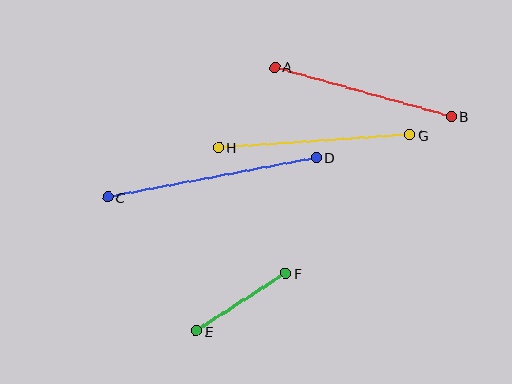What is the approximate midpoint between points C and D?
The midpoint is at approximately (212, 177) pixels.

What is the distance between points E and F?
The distance is approximately 106 pixels.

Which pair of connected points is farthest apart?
Points C and D are farthest apart.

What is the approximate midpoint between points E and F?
The midpoint is at approximately (241, 302) pixels.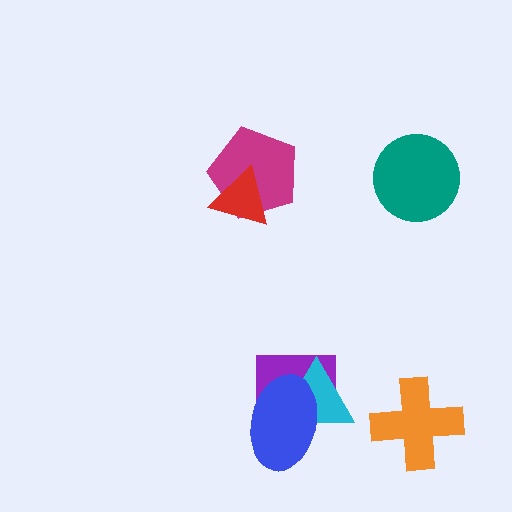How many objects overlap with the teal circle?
0 objects overlap with the teal circle.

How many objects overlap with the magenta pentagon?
1 object overlaps with the magenta pentagon.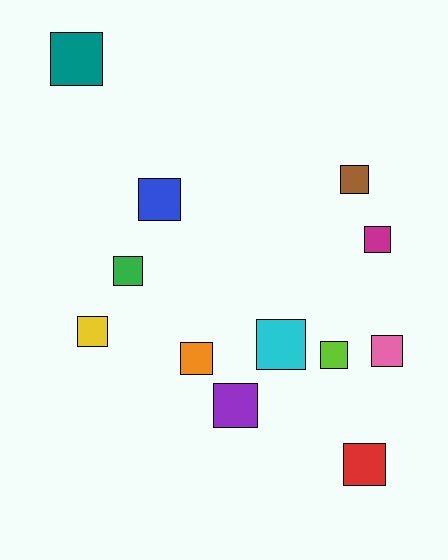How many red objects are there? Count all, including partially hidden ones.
There is 1 red object.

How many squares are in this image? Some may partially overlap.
There are 12 squares.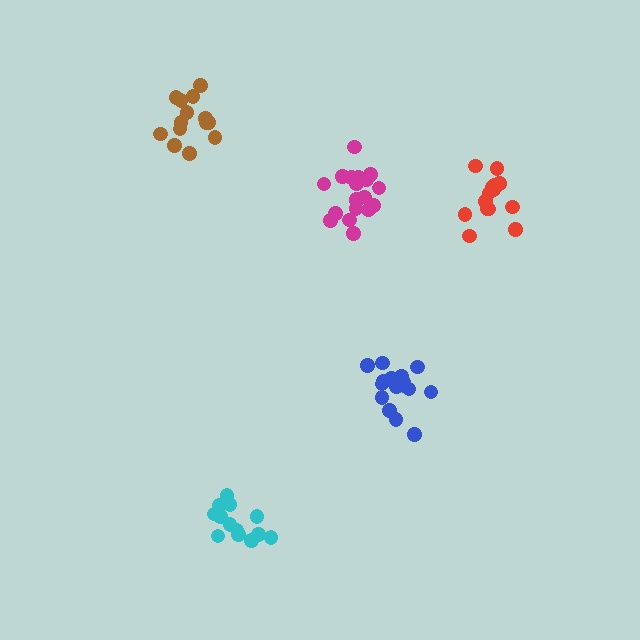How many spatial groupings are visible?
There are 5 spatial groupings.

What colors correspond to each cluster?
The clusters are colored: magenta, blue, red, cyan, brown.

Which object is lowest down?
The cyan cluster is bottommost.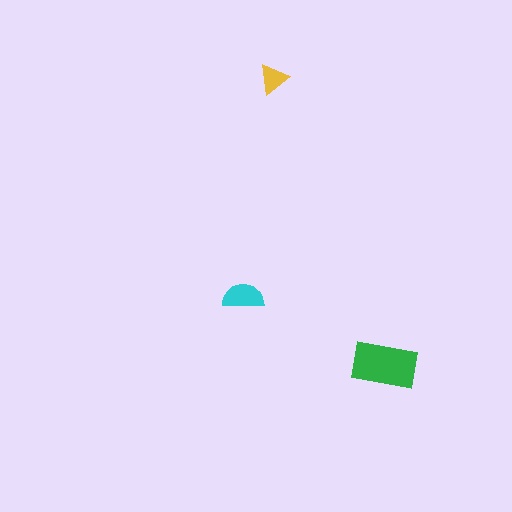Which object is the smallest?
The yellow triangle.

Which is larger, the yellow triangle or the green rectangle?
The green rectangle.